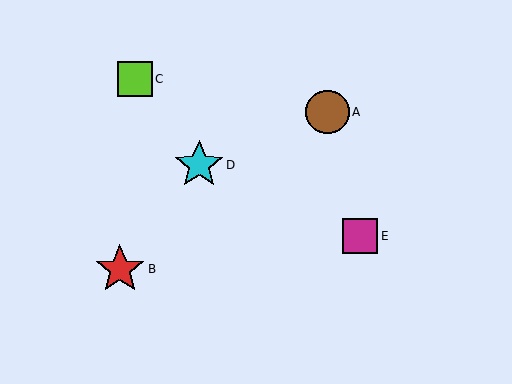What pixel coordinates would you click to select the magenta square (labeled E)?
Click at (360, 236) to select the magenta square E.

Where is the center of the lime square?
The center of the lime square is at (135, 79).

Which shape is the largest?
The red star (labeled B) is the largest.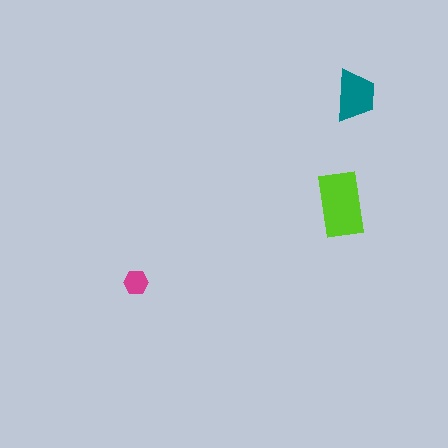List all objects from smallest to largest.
The magenta hexagon, the teal trapezoid, the lime rectangle.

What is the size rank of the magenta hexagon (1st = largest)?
3rd.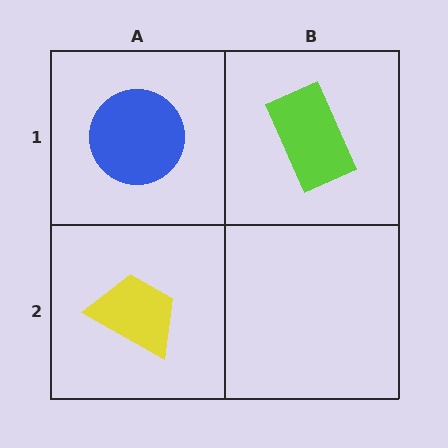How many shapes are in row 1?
2 shapes.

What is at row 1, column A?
A blue circle.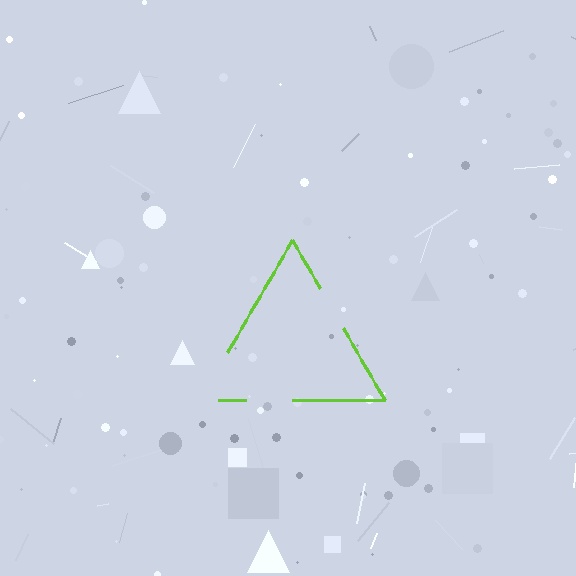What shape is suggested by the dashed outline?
The dashed outline suggests a triangle.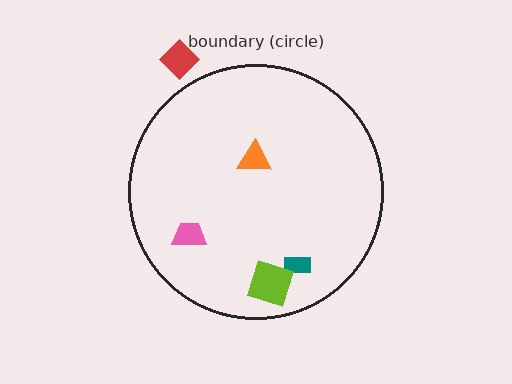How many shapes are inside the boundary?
4 inside, 1 outside.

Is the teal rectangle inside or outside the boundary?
Inside.